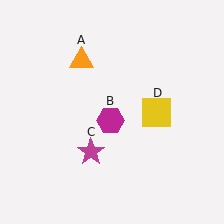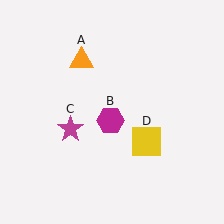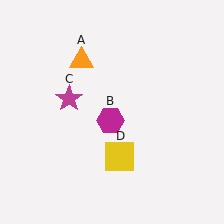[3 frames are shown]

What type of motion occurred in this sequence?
The magenta star (object C), yellow square (object D) rotated clockwise around the center of the scene.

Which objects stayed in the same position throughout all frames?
Orange triangle (object A) and magenta hexagon (object B) remained stationary.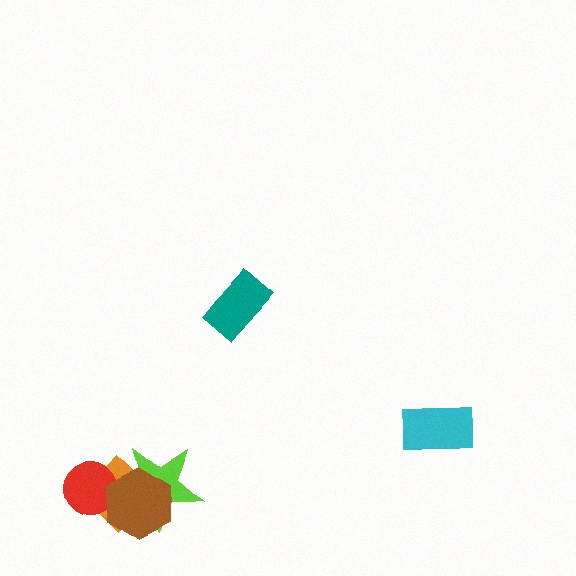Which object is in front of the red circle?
The brown hexagon is in front of the red circle.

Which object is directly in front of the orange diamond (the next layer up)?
The red circle is directly in front of the orange diamond.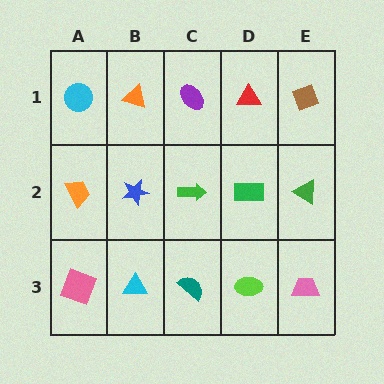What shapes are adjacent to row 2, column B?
An orange triangle (row 1, column B), a cyan triangle (row 3, column B), an orange trapezoid (row 2, column A), a green arrow (row 2, column C).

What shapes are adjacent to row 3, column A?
An orange trapezoid (row 2, column A), a cyan triangle (row 3, column B).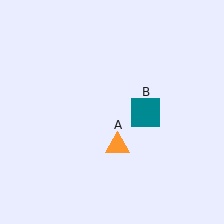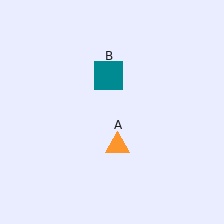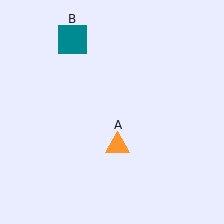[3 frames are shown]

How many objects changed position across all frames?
1 object changed position: teal square (object B).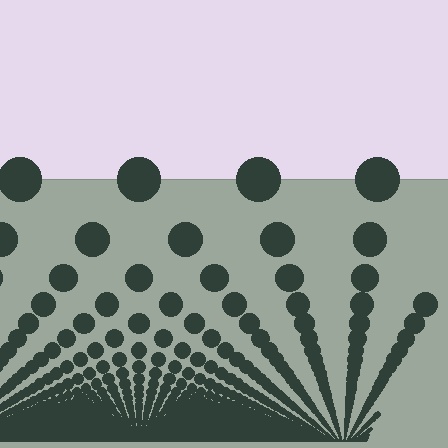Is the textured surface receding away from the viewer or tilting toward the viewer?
The surface appears to tilt toward the viewer. Texture elements get larger and sparser toward the top.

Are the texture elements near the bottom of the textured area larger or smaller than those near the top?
Smaller. The gradient is inverted — elements near the bottom are smaller and denser.